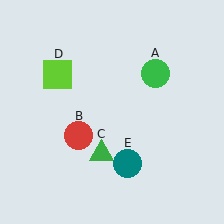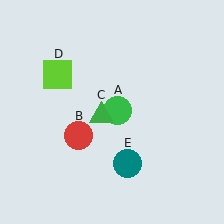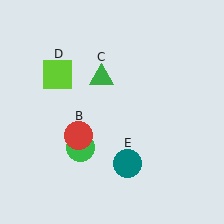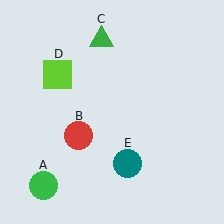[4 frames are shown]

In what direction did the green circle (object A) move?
The green circle (object A) moved down and to the left.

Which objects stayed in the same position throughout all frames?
Red circle (object B) and lime square (object D) and teal circle (object E) remained stationary.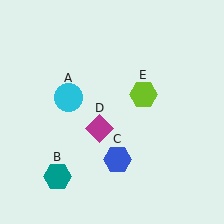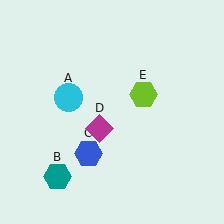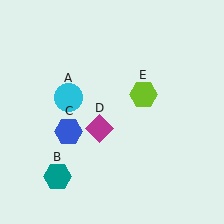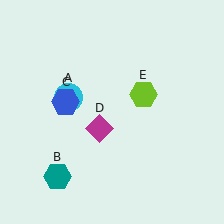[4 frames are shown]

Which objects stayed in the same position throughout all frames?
Cyan circle (object A) and teal hexagon (object B) and magenta diamond (object D) and lime hexagon (object E) remained stationary.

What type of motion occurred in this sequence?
The blue hexagon (object C) rotated clockwise around the center of the scene.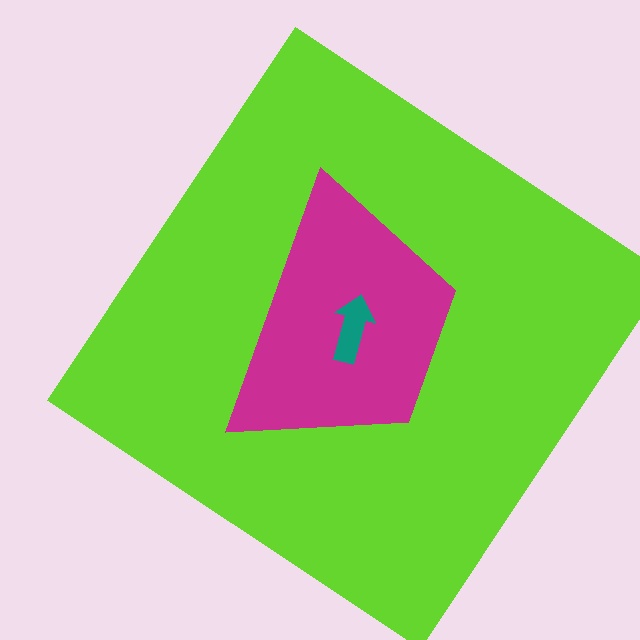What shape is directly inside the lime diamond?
The magenta trapezoid.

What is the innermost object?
The teal arrow.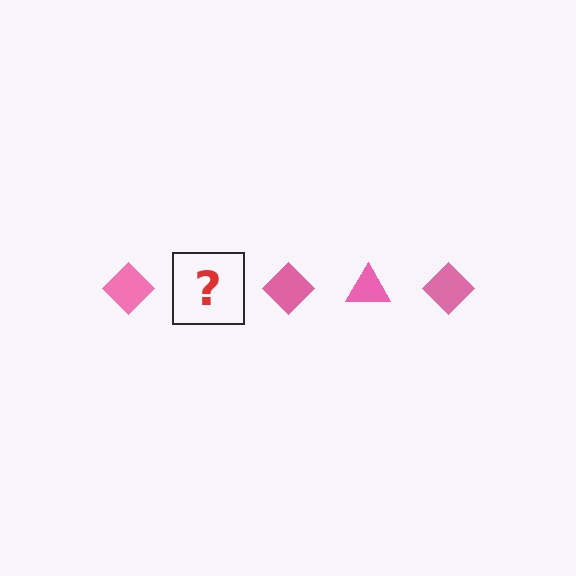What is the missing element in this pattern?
The missing element is a pink triangle.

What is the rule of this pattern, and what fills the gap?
The rule is that the pattern cycles through diamond, triangle shapes in pink. The gap should be filled with a pink triangle.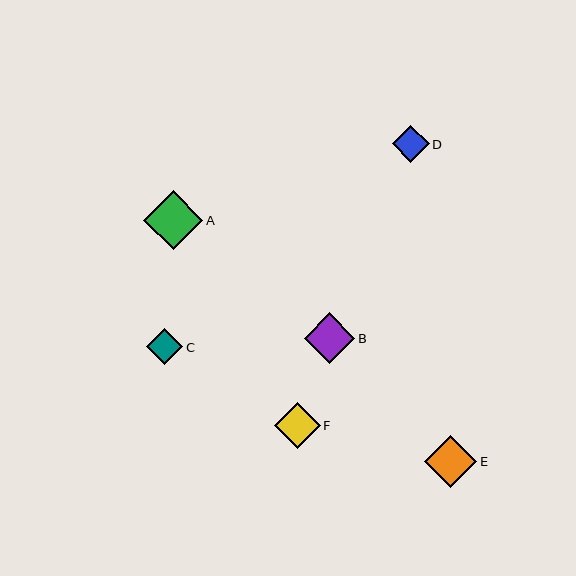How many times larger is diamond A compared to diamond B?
Diamond A is approximately 1.2 times the size of diamond B.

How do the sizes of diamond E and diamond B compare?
Diamond E and diamond B are approximately the same size.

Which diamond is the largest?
Diamond A is the largest with a size of approximately 59 pixels.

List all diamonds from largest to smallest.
From largest to smallest: A, E, B, F, D, C.